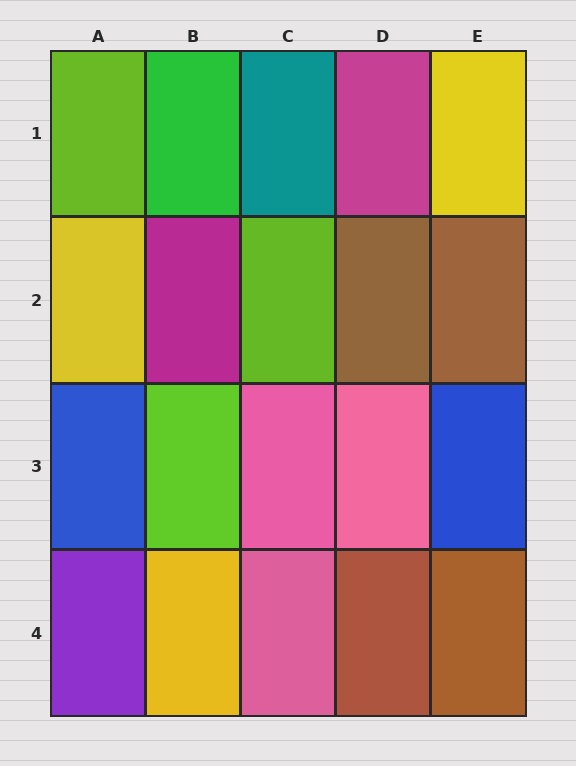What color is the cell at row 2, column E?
Brown.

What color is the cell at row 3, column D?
Pink.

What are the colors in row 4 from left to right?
Purple, yellow, pink, brown, brown.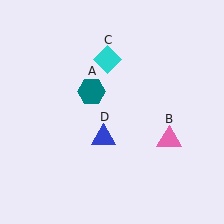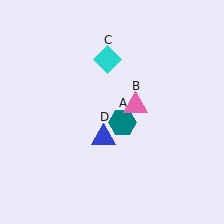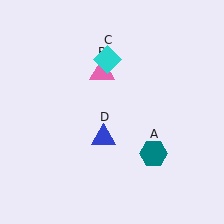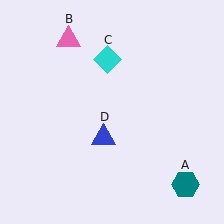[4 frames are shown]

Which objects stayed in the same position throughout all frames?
Cyan diamond (object C) and blue triangle (object D) remained stationary.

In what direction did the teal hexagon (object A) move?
The teal hexagon (object A) moved down and to the right.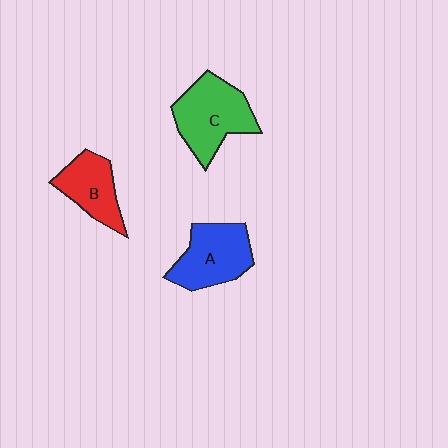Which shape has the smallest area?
Shape B (red).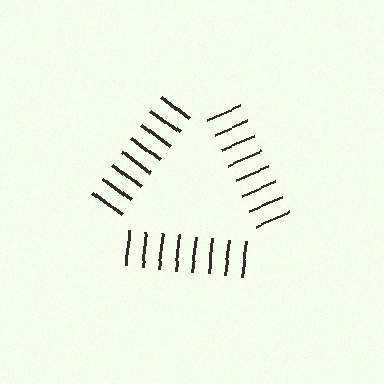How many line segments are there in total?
24 — 8 along each of the 3 edges.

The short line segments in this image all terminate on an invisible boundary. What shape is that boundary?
An illusory triangle — the line segments terminate on its edges but no continuous stroke is drawn.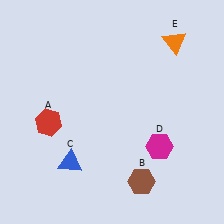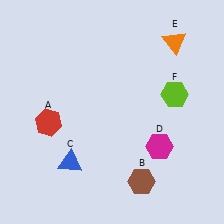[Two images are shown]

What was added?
A lime hexagon (F) was added in Image 2.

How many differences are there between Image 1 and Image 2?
There is 1 difference between the two images.